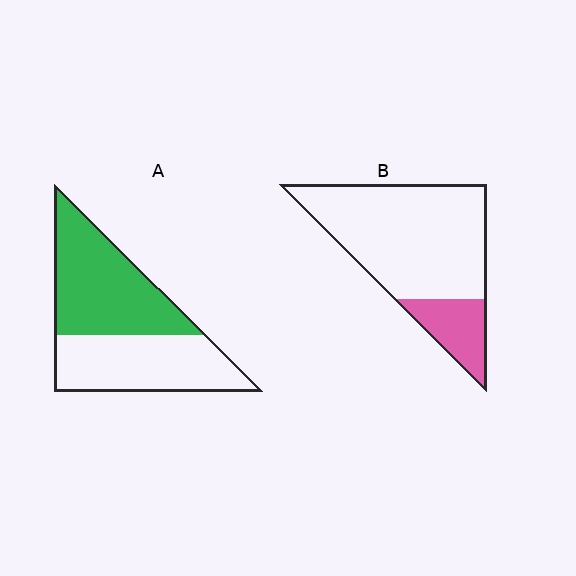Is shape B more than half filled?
No.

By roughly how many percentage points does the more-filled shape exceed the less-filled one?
By roughly 35 percentage points (A over B).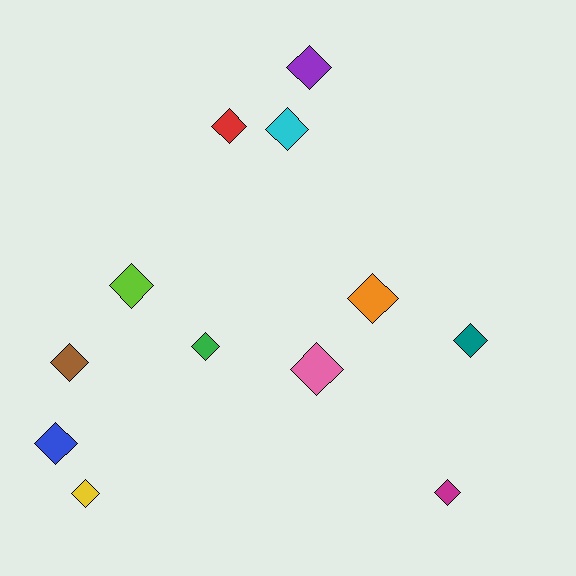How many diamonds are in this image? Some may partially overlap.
There are 12 diamonds.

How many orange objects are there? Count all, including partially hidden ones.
There is 1 orange object.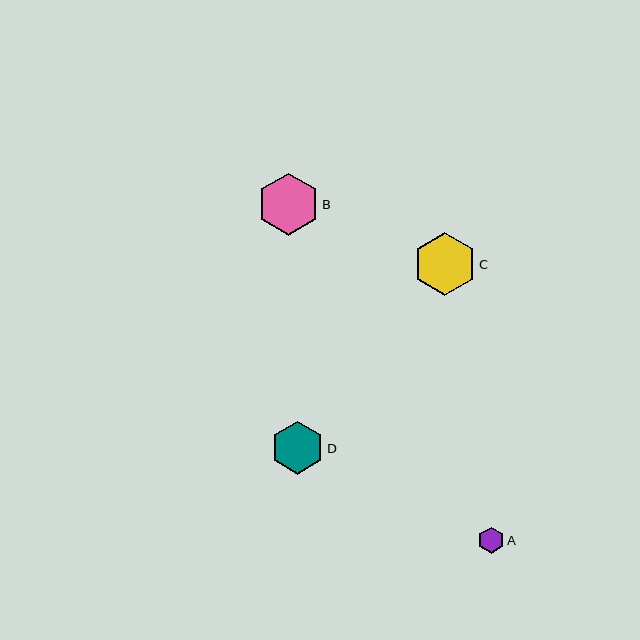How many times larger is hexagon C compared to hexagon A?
Hexagon C is approximately 2.4 times the size of hexagon A.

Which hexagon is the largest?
Hexagon C is the largest with a size of approximately 64 pixels.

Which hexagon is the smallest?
Hexagon A is the smallest with a size of approximately 26 pixels.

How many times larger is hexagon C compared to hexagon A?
Hexagon C is approximately 2.4 times the size of hexagon A.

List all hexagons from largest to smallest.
From largest to smallest: C, B, D, A.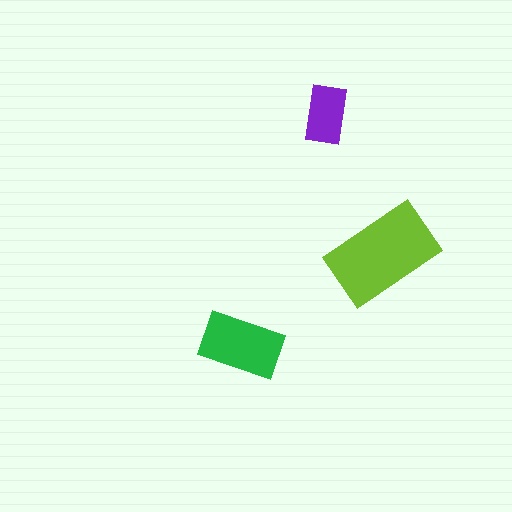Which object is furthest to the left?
The green rectangle is leftmost.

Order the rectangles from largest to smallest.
the lime one, the green one, the purple one.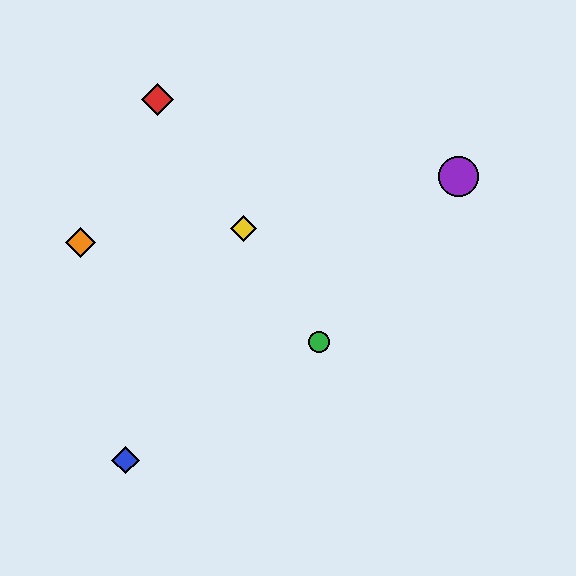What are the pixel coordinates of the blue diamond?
The blue diamond is at (125, 460).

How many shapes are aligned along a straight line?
3 shapes (the red diamond, the green circle, the yellow diamond) are aligned along a straight line.